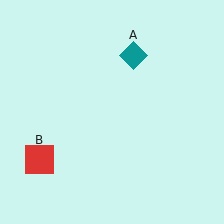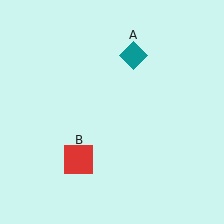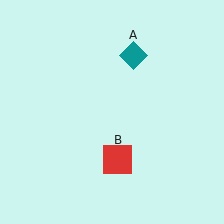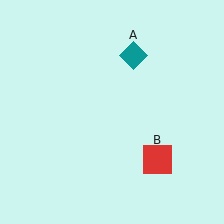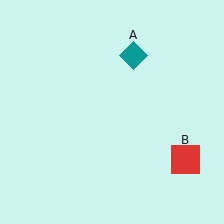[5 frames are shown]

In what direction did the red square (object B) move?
The red square (object B) moved right.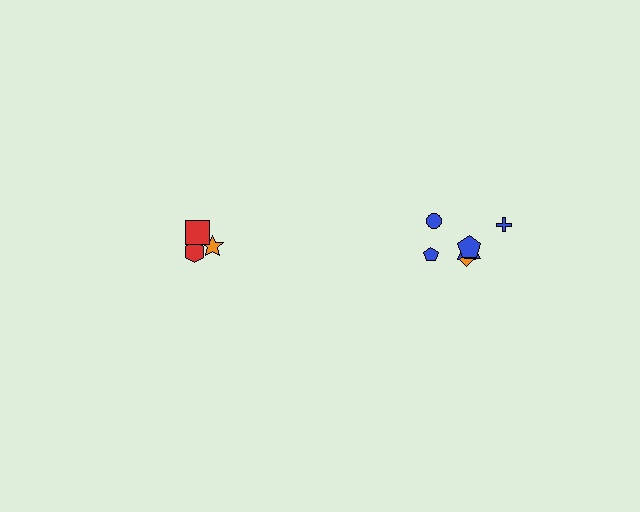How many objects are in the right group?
There are 7 objects.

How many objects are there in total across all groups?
There are 10 objects.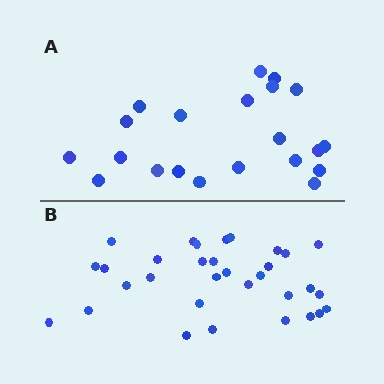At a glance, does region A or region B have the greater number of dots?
Region B (the bottom region) has more dots.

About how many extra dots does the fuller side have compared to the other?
Region B has roughly 12 or so more dots than region A.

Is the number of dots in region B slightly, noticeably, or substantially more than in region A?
Region B has substantially more. The ratio is roughly 1.5 to 1.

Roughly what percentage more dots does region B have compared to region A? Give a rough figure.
About 50% more.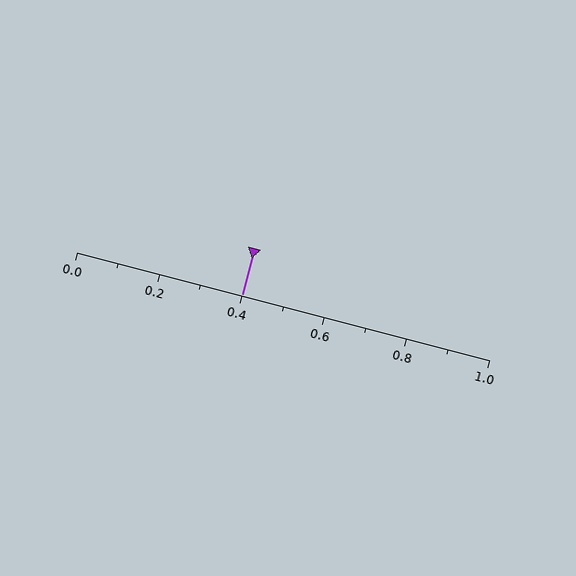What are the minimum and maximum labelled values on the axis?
The axis runs from 0.0 to 1.0.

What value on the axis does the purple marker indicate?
The marker indicates approximately 0.4.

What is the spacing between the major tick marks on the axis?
The major ticks are spaced 0.2 apart.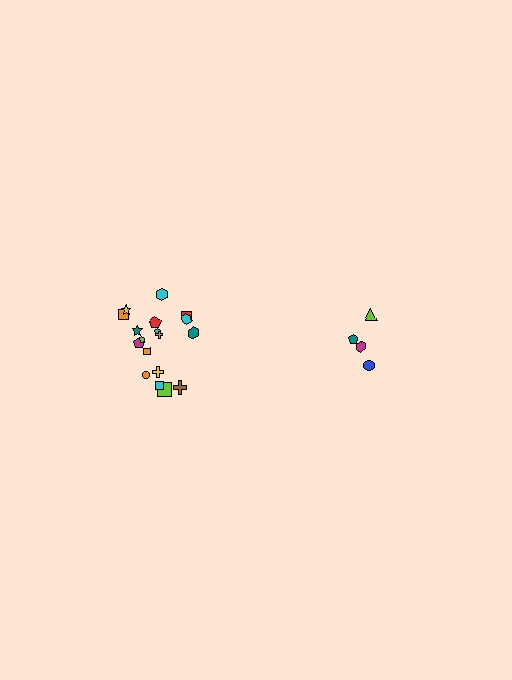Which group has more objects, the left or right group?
The left group.